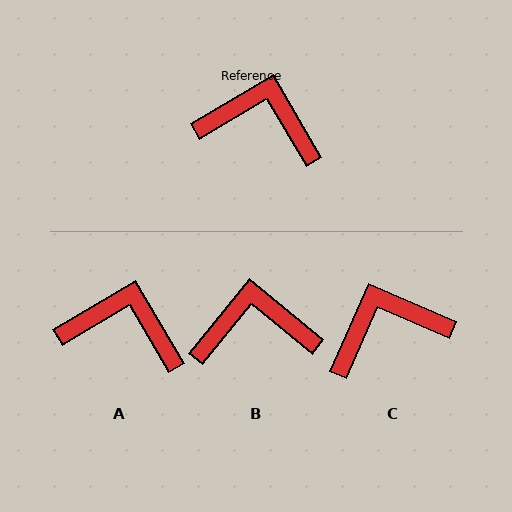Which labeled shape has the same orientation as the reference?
A.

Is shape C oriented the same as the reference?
No, it is off by about 36 degrees.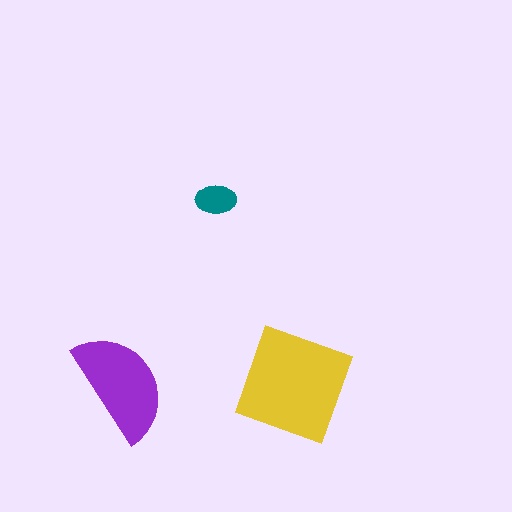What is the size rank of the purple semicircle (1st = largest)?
2nd.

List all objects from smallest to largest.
The teal ellipse, the purple semicircle, the yellow square.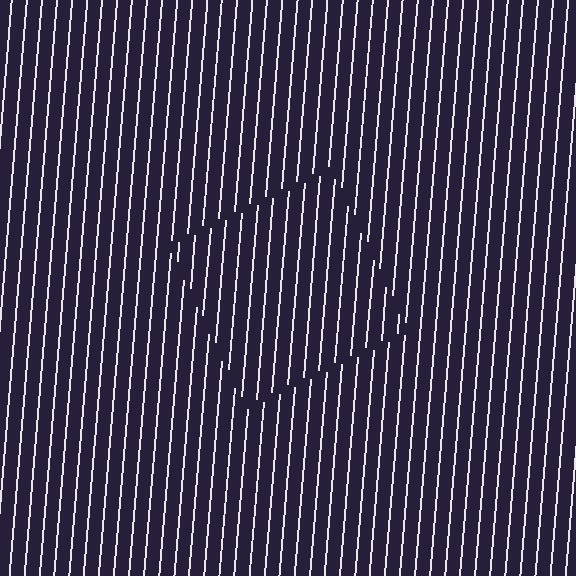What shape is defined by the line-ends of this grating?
An illusory square. The interior of the shape contains the same grating, shifted by half a period — the contour is defined by the phase discontinuity where line-ends from the inner and outer gratings abut.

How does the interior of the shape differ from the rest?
The interior of the shape contains the same grating, shifted by half a period — the contour is defined by the phase discontinuity where line-ends from the inner and outer gratings abut.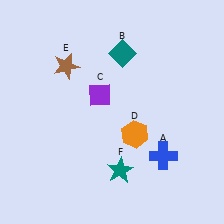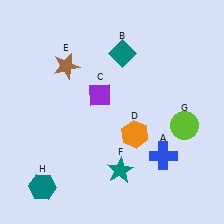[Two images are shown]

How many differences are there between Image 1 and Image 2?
There are 2 differences between the two images.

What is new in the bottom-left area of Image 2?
A teal hexagon (H) was added in the bottom-left area of Image 2.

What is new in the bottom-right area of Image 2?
A lime circle (G) was added in the bottom-right area of Image 2.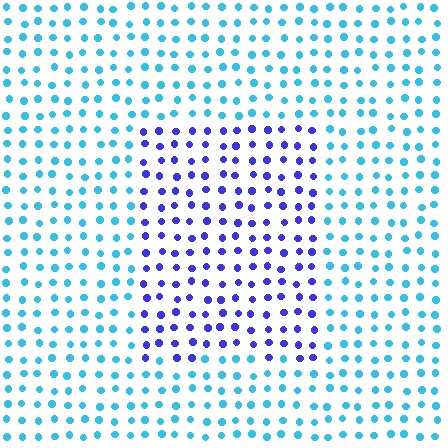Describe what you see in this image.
The image is filled with small cyan elements in a uniform arrangement. A rectangle-shaped region is visible where the elements are tinted to a slightly different hue, forming a subtle color boundary.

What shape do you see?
I see a rectangle.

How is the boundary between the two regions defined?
The boundary is defined purely by a slight shift in hue (about 52 degrees). Spacing, size, and orientation are identical on both sides.